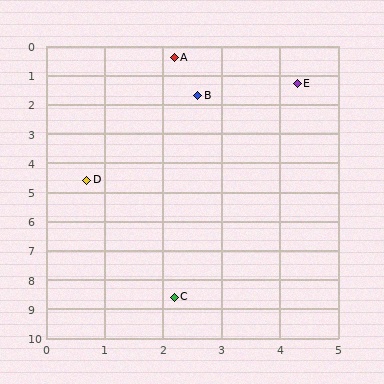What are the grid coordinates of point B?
Point B is at approximately (2.6, 1.7).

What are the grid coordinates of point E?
Point E is at approximately (4.3, 1.3).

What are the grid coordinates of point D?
Point D is at approximately (0.7, 4.6).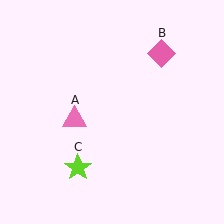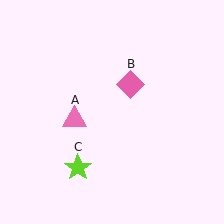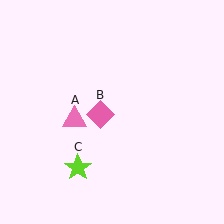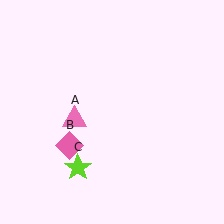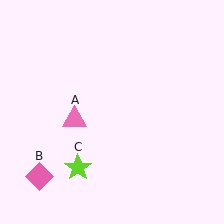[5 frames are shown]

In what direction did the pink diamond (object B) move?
The pink diamond (object B) moved down and to the left.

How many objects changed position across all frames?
1 object changed position: pink diamond (object B).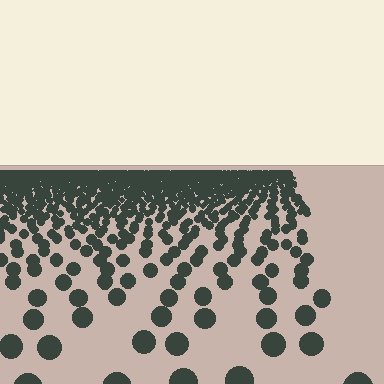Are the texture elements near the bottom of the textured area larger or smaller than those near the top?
Larger. Near the bottom, elements are closer to the viewer and appear at a bigger on-screen size.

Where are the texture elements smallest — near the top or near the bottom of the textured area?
Near the top.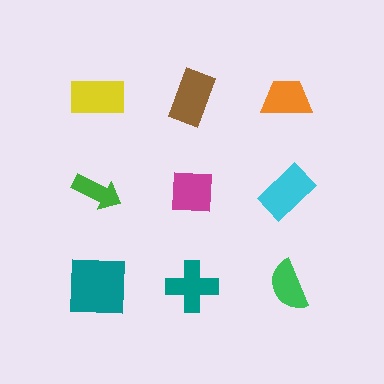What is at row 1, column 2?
A brown rectangle.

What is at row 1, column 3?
An orange trapezoid.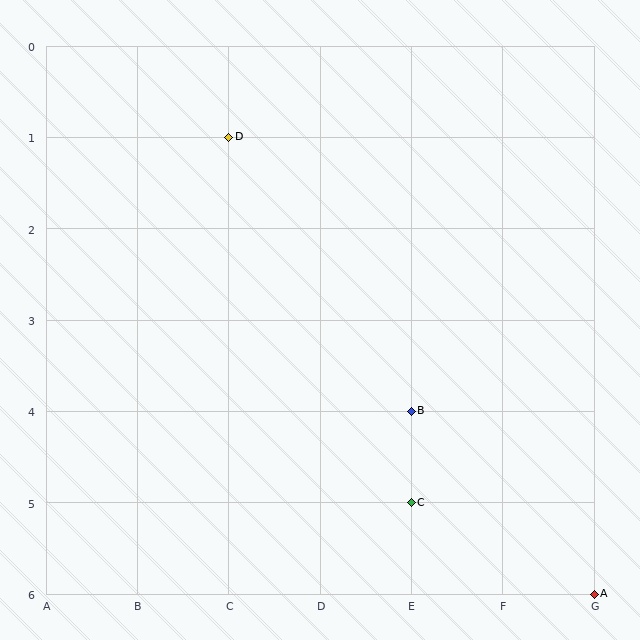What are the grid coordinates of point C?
Point C is at grid coordinates (E, 5).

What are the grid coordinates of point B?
Point B is at grid coordinates (E, 4).